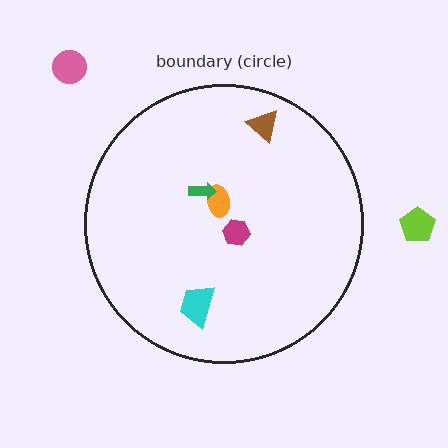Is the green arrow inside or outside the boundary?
Inside.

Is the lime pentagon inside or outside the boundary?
Outside.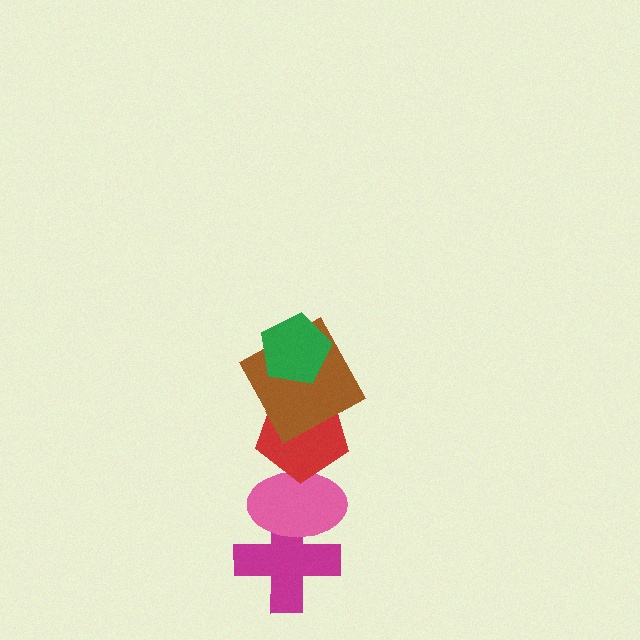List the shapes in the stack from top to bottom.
From top to bottom: the green pentagon, the brown square, the red pentagon, the pink ellipse, the magenta cross.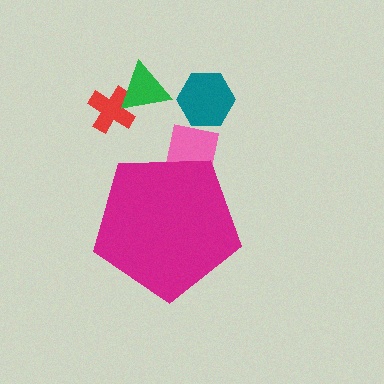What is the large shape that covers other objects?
A magenta pentagon.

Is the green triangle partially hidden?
No, the green triangle is fully visible.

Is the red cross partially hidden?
No, the red cross is fully visible.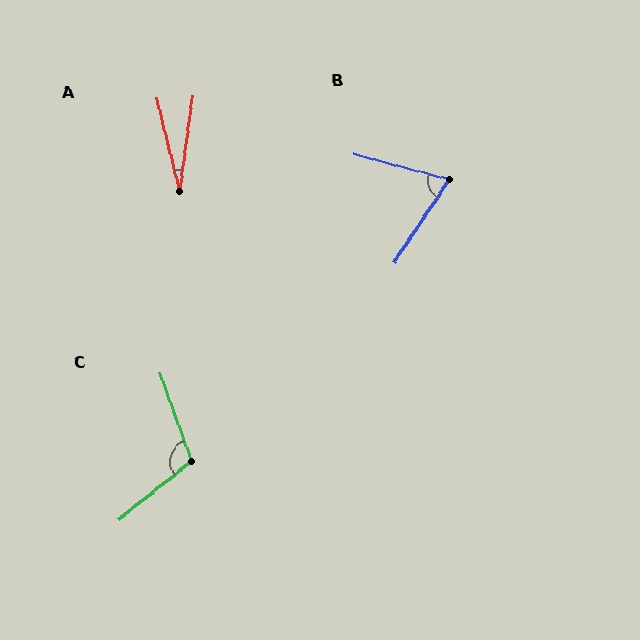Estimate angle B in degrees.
Approximately 72 degrees.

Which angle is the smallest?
A, at approximately 22 degrees.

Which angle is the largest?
C, at approximately 109 degrees.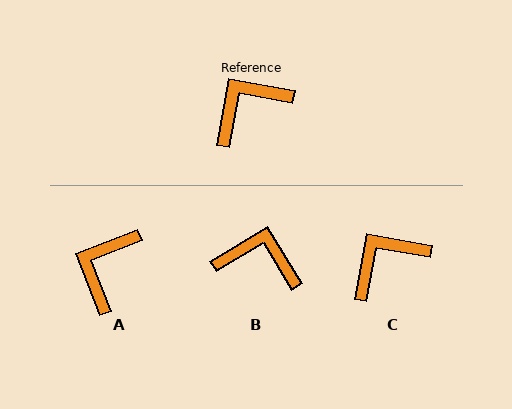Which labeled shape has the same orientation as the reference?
C.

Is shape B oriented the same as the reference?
No, it is off by about 49 degrees.